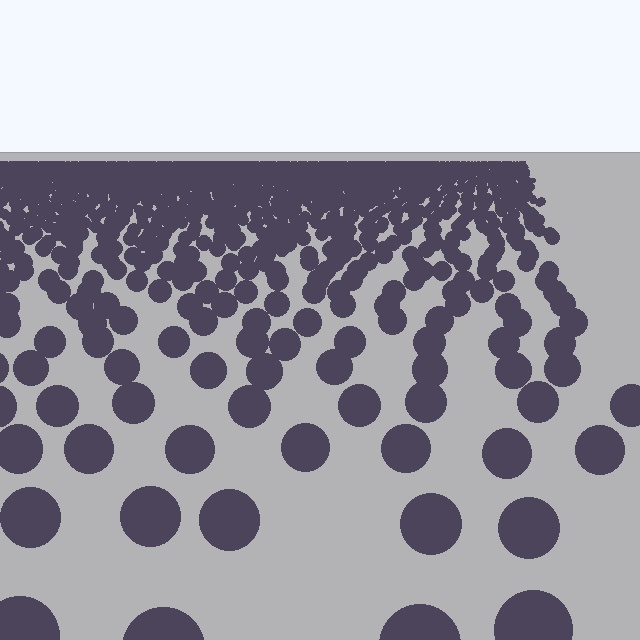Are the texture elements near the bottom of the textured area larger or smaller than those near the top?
Larger. Near the bottom, elements are closer to the viewer and appear at a bigger on-screen size.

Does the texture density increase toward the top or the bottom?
Density increases toward the top.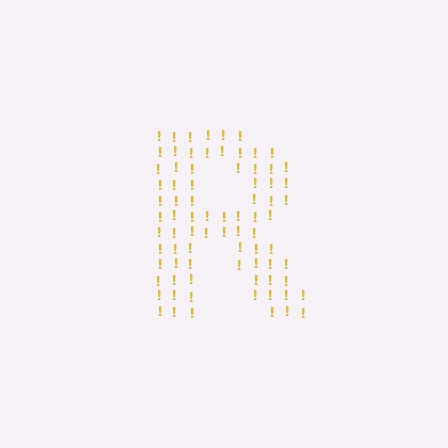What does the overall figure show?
The overall figure shows the letter R.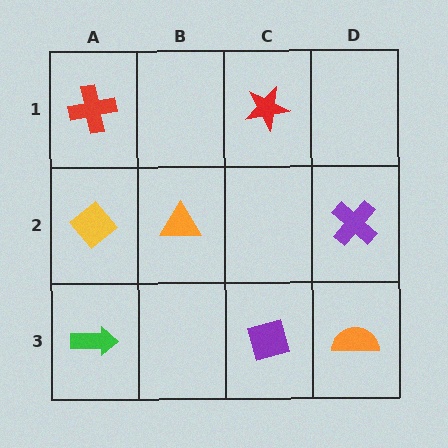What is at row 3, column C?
A purple diamond.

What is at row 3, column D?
An orange semicircle.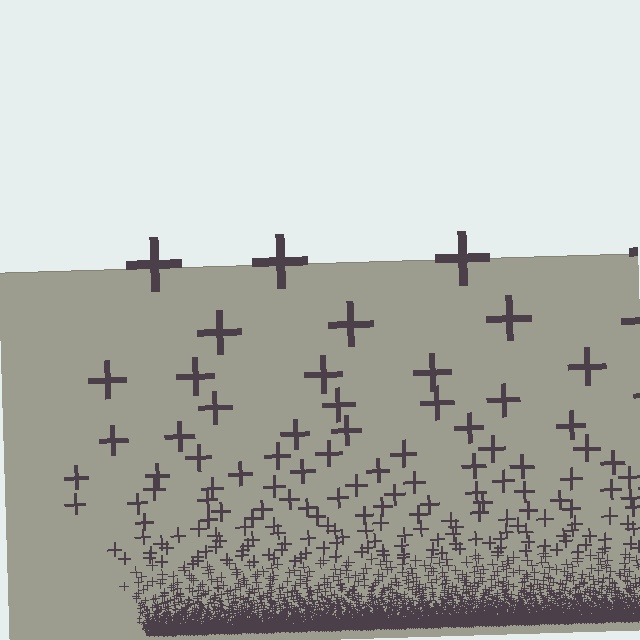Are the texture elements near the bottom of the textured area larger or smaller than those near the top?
Smaller. The gradient is inverted — elements near the bottom are smaller and denser.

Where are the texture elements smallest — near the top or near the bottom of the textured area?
Near the bottom.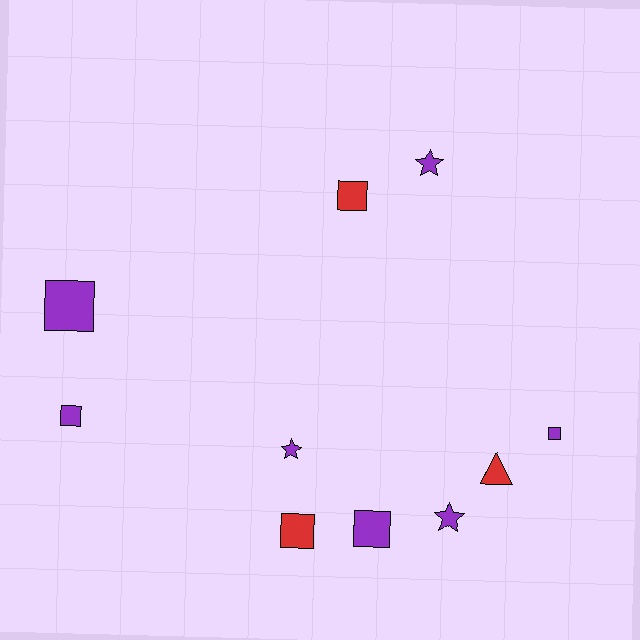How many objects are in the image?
There are 10 objects.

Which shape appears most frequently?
Square, with 6 objects.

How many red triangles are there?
There is 1 red triangle.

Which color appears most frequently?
Purple, with 7 objects.